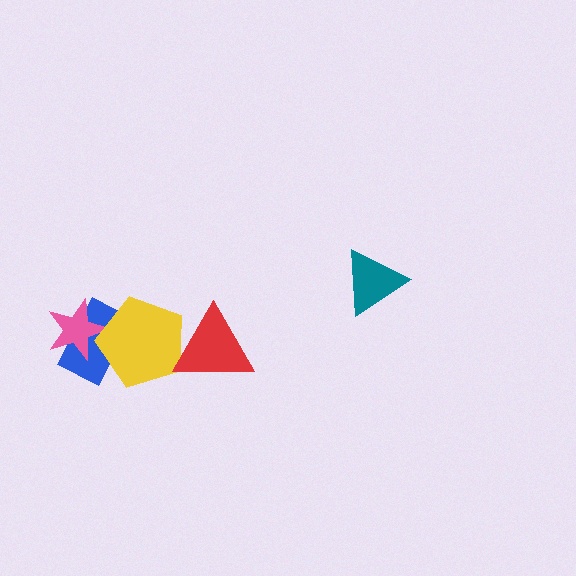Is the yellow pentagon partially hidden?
Yes, it is partially covered by another shape.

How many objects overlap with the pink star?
2 objects overlap with the pink star.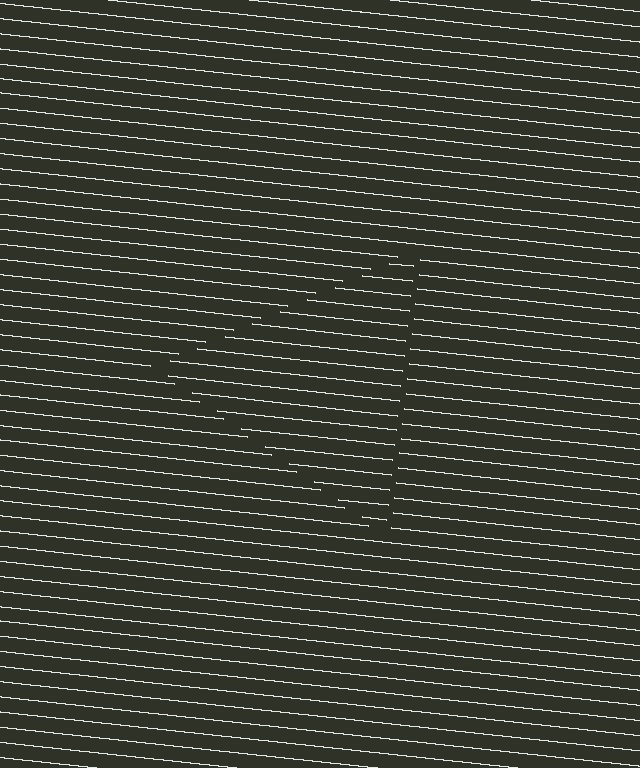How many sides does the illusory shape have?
3 sides — the line-ends trace a triangle.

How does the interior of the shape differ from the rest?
The interior of the shape contains the same grating, shifted by half a period — the contour is defined by the phase discontinuity where line-ends from the inner and outer gratings abut.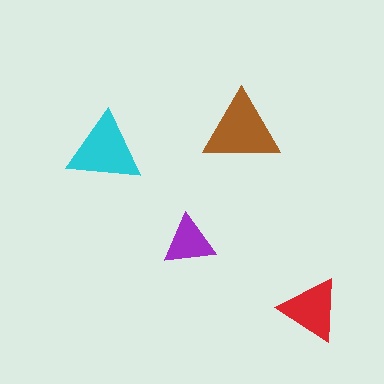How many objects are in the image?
There are 4 objects in the image.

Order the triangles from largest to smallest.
the brown one, the cyan one, the red one, the purple one.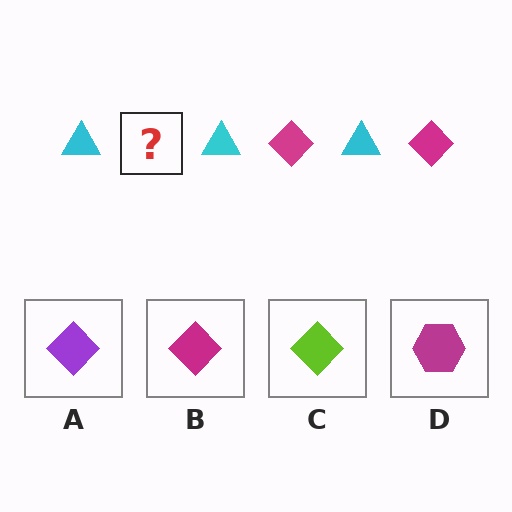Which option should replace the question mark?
Option B.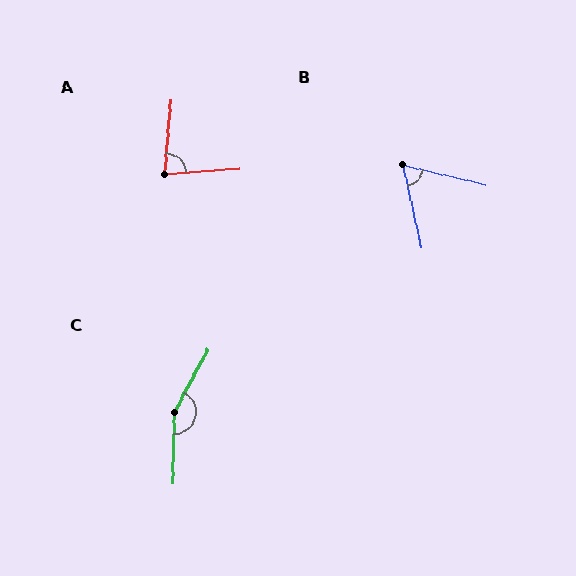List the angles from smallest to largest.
B (64°), A (81°), C (153°).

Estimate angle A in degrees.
Approximately 81 degrees.